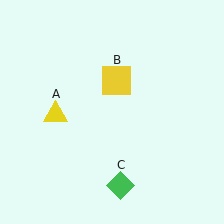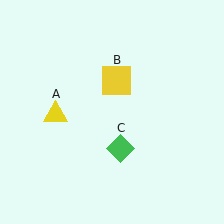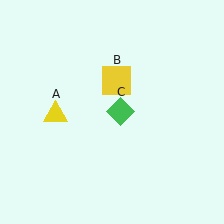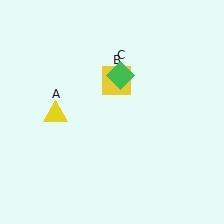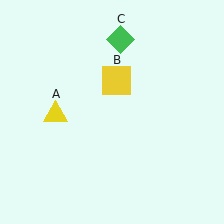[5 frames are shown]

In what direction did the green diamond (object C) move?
The green diamond (object C) moved up.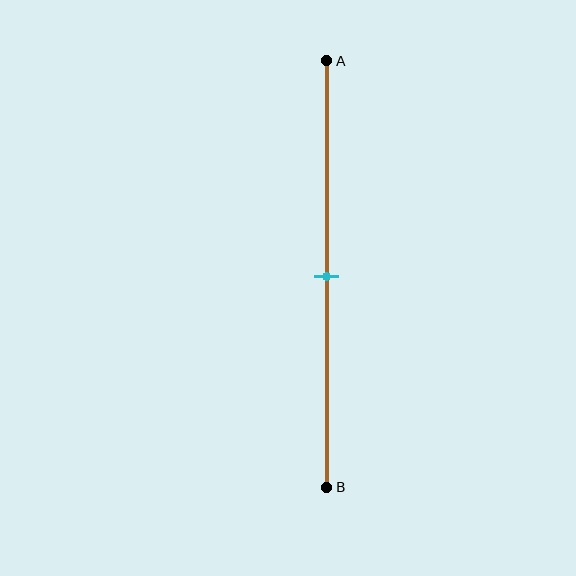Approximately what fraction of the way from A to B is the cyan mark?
The cyan mark is approximately 50% of the way from A to B.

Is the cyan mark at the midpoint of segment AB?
Yes, the mark is approximately at the midpoint.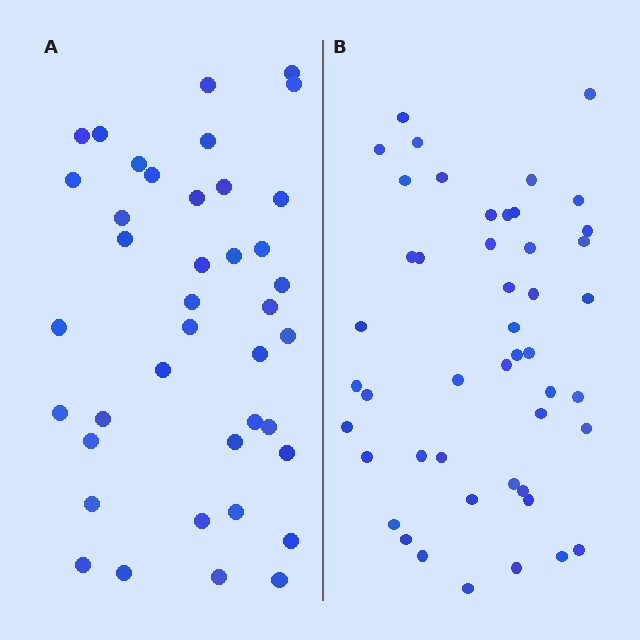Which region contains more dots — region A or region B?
Region B (the right region) has more dots.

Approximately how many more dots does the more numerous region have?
Region B has roughly 8 or so more dots than region A.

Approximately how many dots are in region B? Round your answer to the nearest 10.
About 50 dots. (The exact count is 47, which rounds to 50.)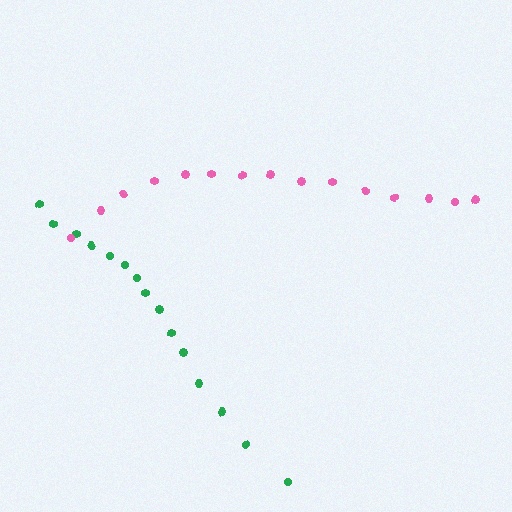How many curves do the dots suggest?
There are 2 distinct paths.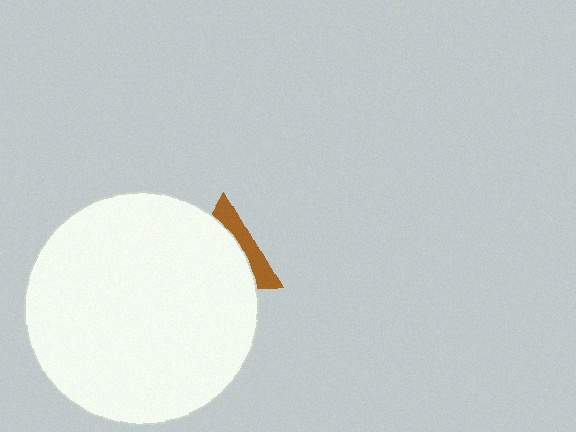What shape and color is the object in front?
The object in front is a white circle.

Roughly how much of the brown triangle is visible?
A small part of it is visible (roughly 32%).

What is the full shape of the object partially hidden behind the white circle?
The partially hidden object is a brown triangle.